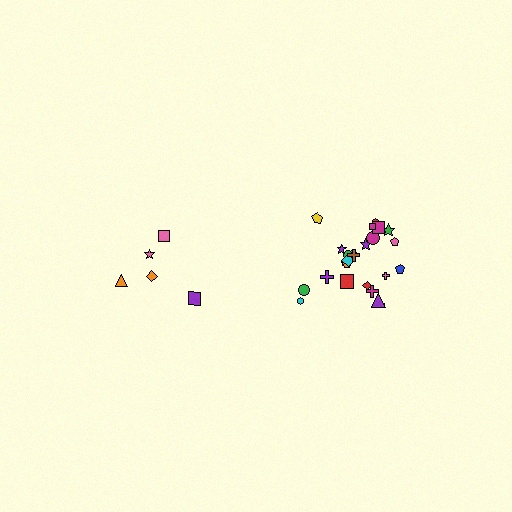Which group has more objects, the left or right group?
The right group.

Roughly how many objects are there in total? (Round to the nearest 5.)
Roughly 30 objects in total.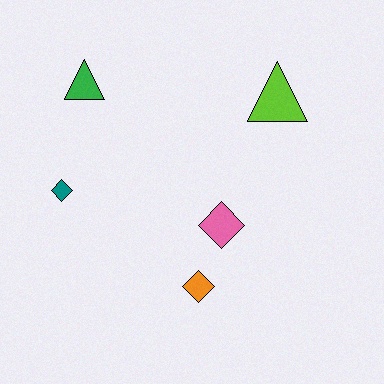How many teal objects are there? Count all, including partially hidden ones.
There is 1 teal object.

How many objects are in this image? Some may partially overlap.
There are 5 objects.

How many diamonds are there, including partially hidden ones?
There are 3 diamonds.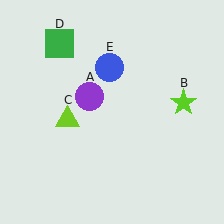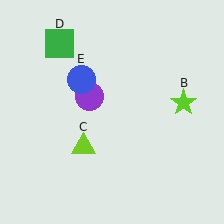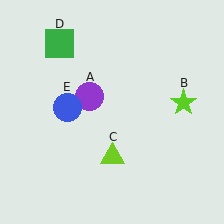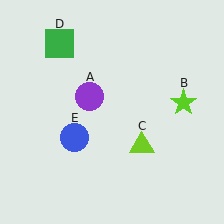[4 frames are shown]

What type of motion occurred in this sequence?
The lime triangle (object C), blue circle (object E) rotated counterclockwise around the center of the scene.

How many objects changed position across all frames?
2 objects changed position: lime triangle (object C), blue circle (object E).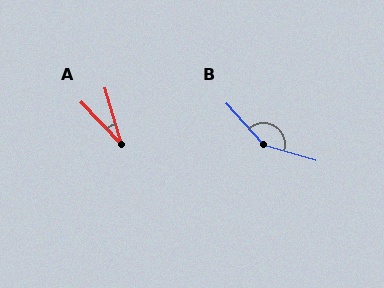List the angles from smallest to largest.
A (28°), B (148°).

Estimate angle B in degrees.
Approximately 148 degrees.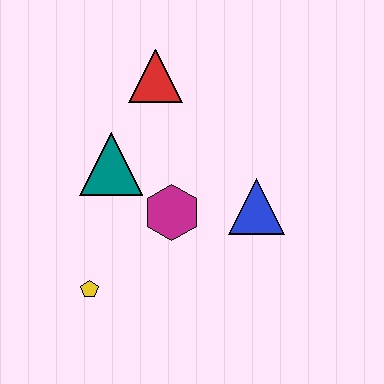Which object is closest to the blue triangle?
The magenta hexagon is closest to the blue triangle.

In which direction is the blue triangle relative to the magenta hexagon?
The blue triangle is to the right of the magenta hexagon.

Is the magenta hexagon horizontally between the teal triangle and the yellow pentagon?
No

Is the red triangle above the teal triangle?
Yes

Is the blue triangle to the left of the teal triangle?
No